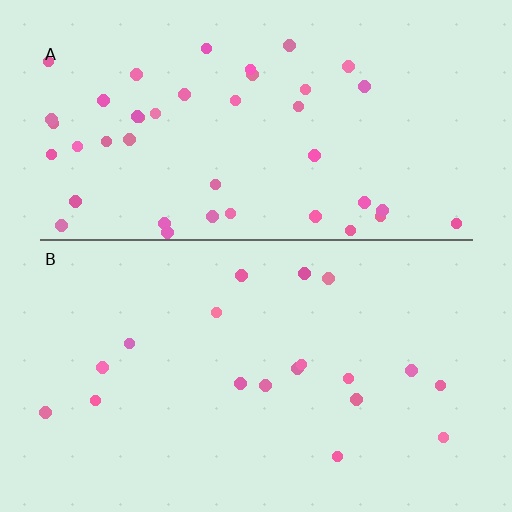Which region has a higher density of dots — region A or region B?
A (the top).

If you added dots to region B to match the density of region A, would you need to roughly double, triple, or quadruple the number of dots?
Approximately double.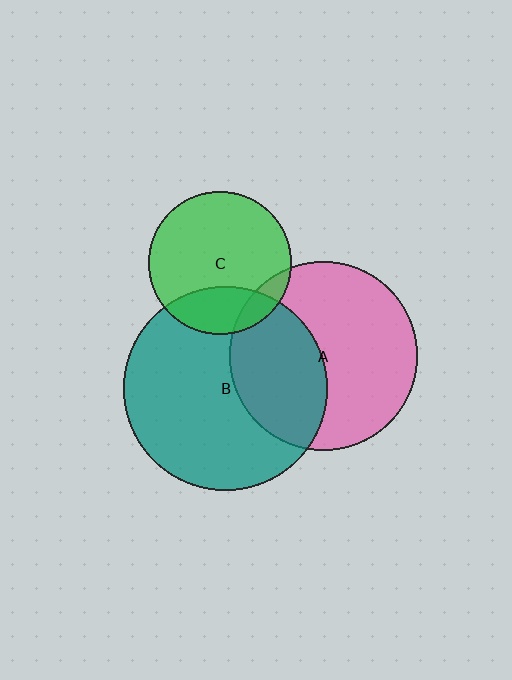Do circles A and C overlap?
Yes.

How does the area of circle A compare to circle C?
Approximately 1.7 times.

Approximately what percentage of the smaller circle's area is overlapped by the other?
Approximately 10%.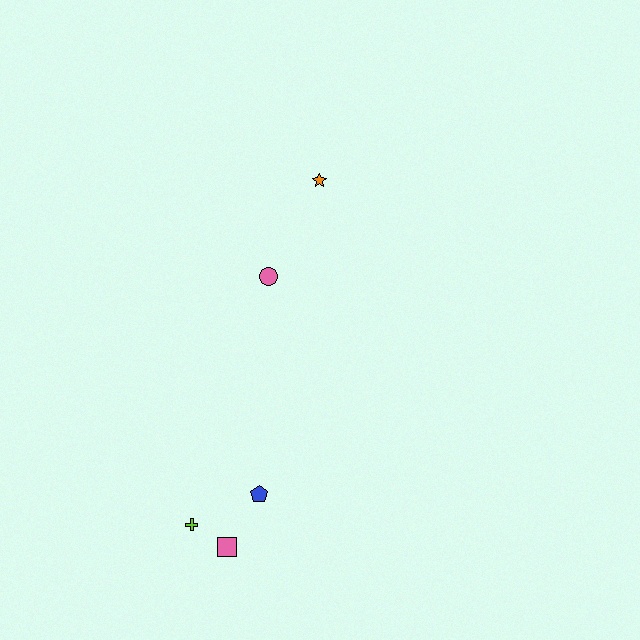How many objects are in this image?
There are 5 objects.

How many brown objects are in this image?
There are no brown objects.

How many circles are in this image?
There is 1 circle.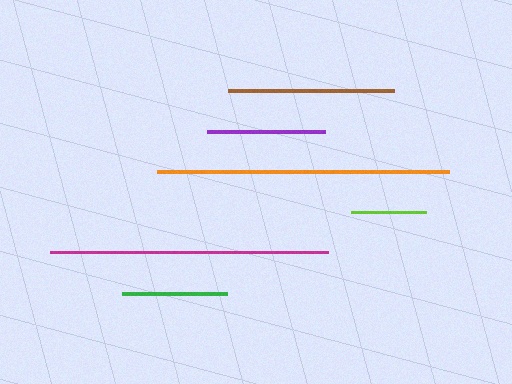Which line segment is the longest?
The orange line is the longest at approximately 292 pixels.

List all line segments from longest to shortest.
From longest to shortest: orange, magenta, brown, purple, green, lime.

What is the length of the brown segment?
The brown segment is approximately 166 pixels long.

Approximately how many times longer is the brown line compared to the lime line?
The brown line is approximately 2.2 times the length of the lime line.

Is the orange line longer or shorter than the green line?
The orange line is longer than the green line.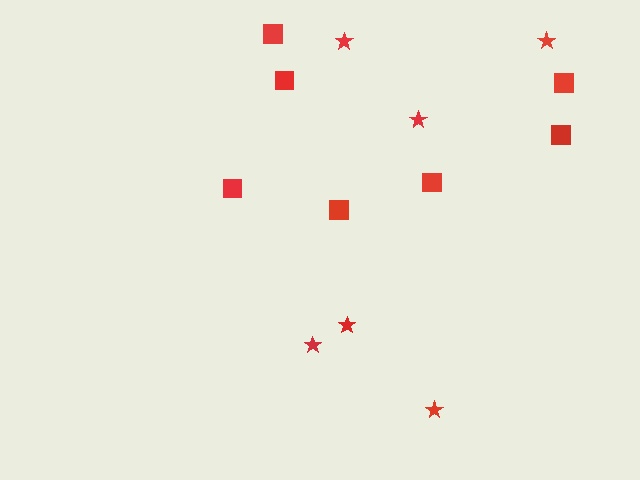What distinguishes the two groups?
There are 2 groups: one group of squares (7) and one group of stars (6).